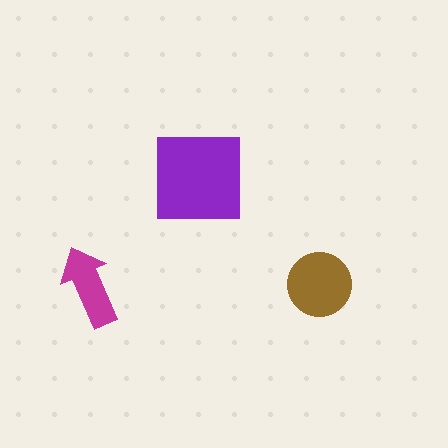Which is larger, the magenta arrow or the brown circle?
The brown circle.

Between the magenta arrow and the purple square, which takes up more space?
The purple square.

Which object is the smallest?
The magenta arrow.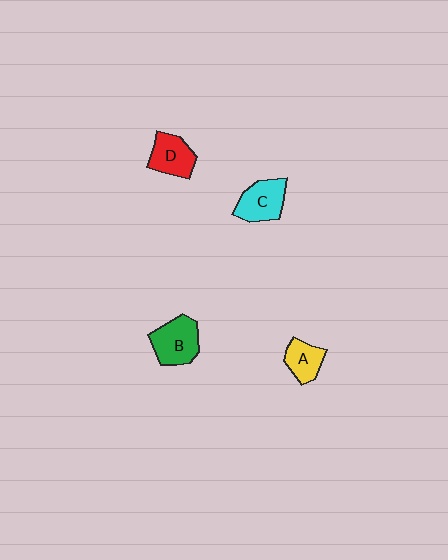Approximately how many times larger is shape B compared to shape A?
Approximately 1.5 times.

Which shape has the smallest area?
Shape A (yellow).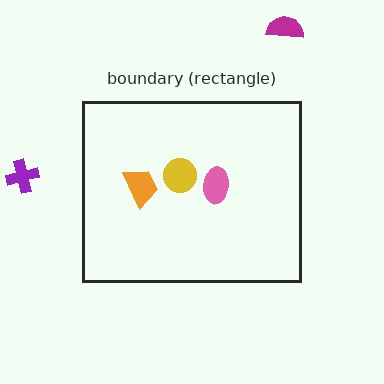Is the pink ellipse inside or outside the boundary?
Inside.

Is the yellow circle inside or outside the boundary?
Inside.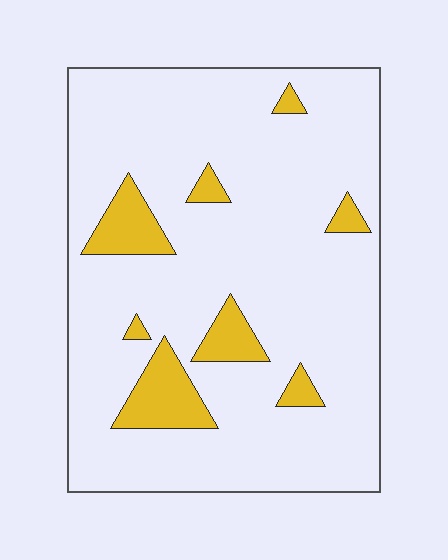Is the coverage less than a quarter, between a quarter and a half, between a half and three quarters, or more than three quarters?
Less than a quarter.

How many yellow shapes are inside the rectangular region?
8.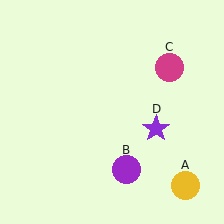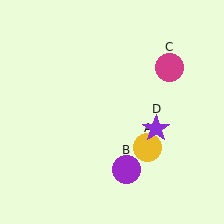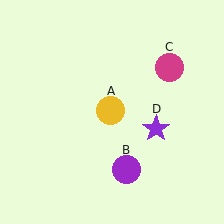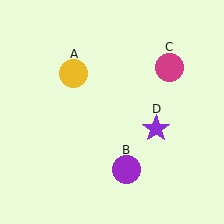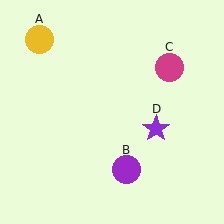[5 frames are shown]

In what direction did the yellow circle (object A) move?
The yellow circle (object A) moved up and to the left.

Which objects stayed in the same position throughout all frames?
Purple circle (object B) and magenta circle (object C) and purple star (object D) remained stationary.